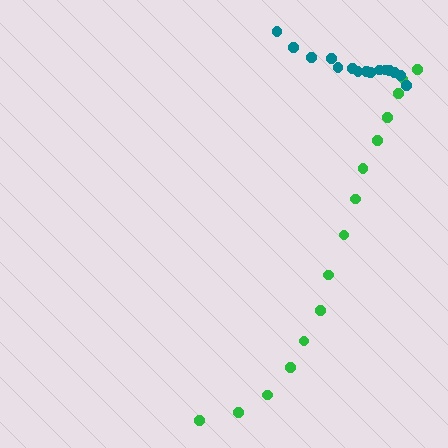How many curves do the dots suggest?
There are 2 distinct paths.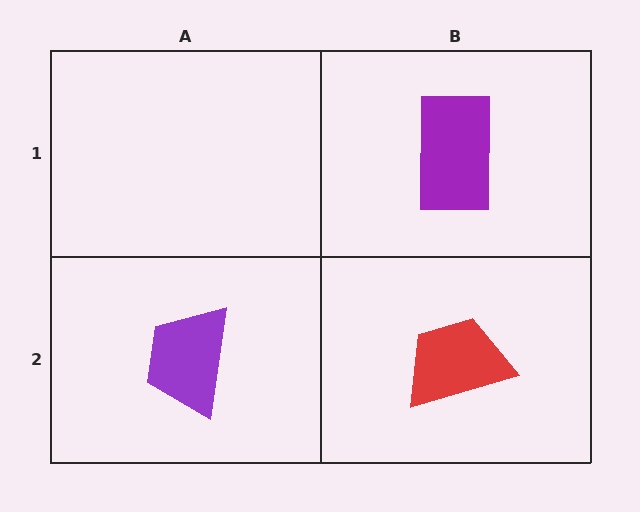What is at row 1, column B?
A purple rectangle.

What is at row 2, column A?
A purple trapezoid.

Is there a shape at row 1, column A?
No, that cell is empty.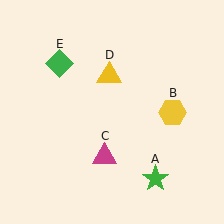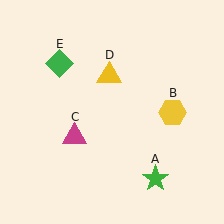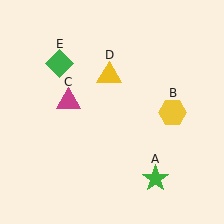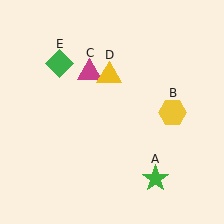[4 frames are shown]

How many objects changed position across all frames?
1 object changed position: magenta triangle (object C).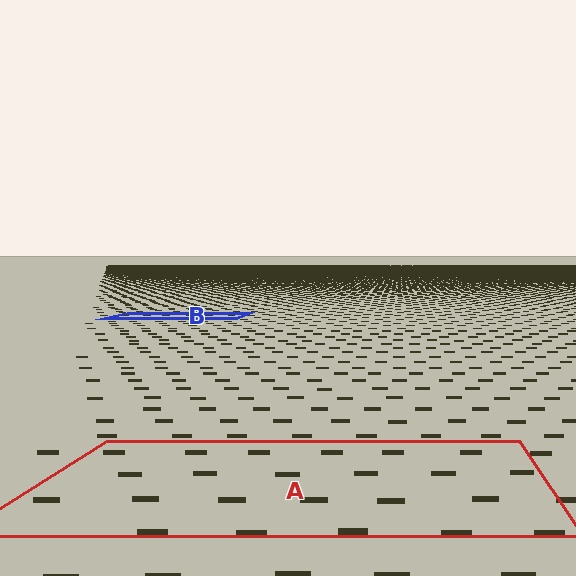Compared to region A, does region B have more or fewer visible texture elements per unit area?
Region B has more texture elements per unit area — they are packed more densely because it is farther away.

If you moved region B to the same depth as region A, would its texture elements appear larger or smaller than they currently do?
They would appear larger. At a closer depth, the same texture elements are projected at a bigger on-screen size.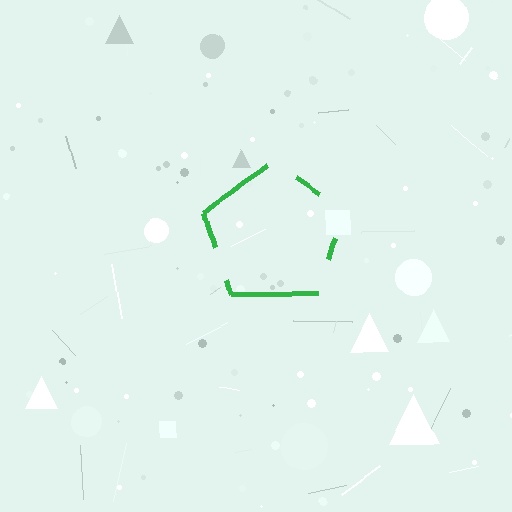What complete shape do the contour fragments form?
The contour fragments form a pentagon.